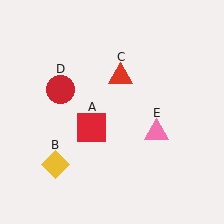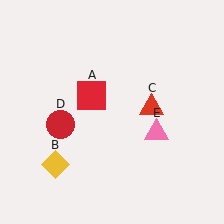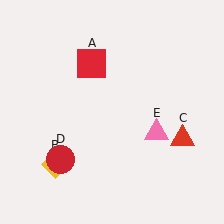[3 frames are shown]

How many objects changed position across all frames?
3 objects changed position: red square (object A), red triangle (object C), red circle (object D).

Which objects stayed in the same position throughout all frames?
Yellow diamond (object B) and pink triangle (object E) remained stationary.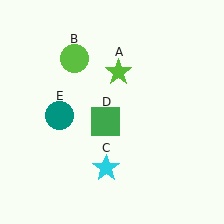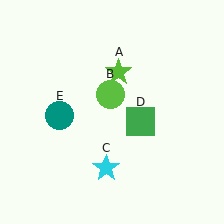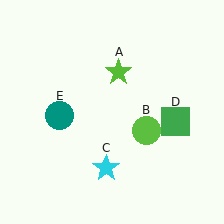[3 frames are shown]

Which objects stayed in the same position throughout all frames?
Lime star (object A) and cyan star (object C) and teal circle (object E) remained stationary.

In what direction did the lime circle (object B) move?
The lime circle (object B) moved down and to the right.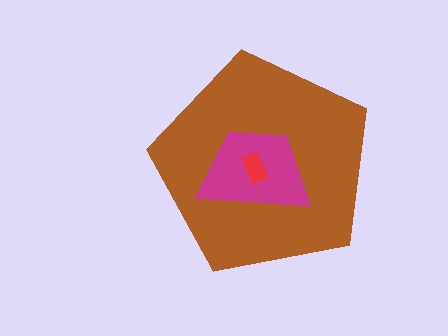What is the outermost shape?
The brown pentagon.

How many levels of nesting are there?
3.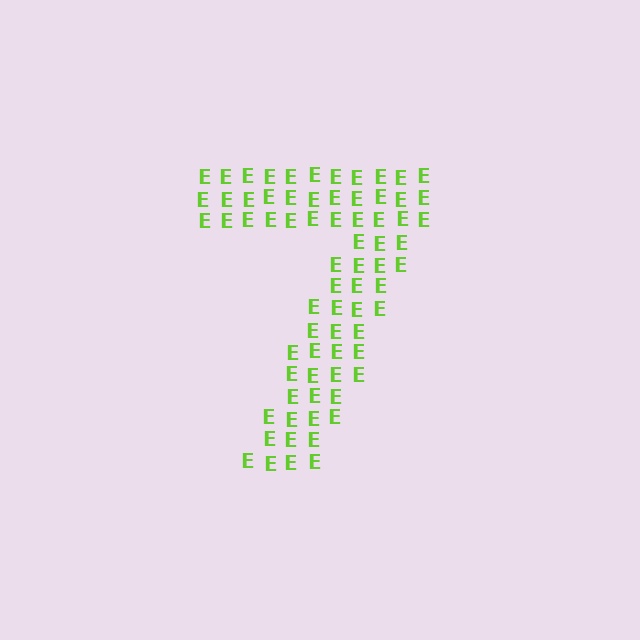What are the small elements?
The small elements are letter E's.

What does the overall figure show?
The overall figure shows the digit 7.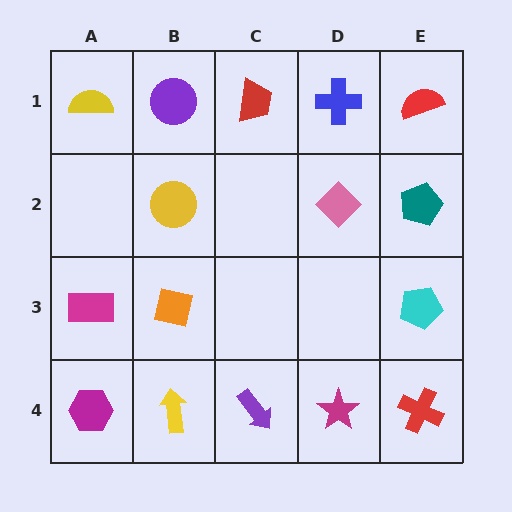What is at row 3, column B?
An orange square.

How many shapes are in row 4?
5 shapes.